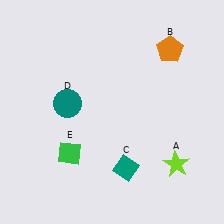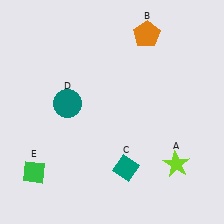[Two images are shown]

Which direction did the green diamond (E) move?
The green diamond (E) moved left.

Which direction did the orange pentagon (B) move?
The orange pentagon (B) moved left.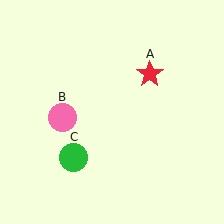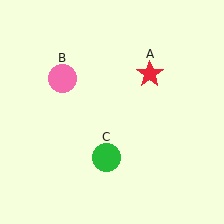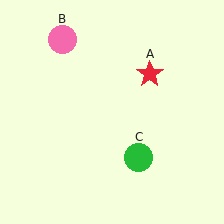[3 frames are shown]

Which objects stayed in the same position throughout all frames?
Red star (object A) remained stationary.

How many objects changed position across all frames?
2 objects changed position: pink circle (object B), green circle (object C).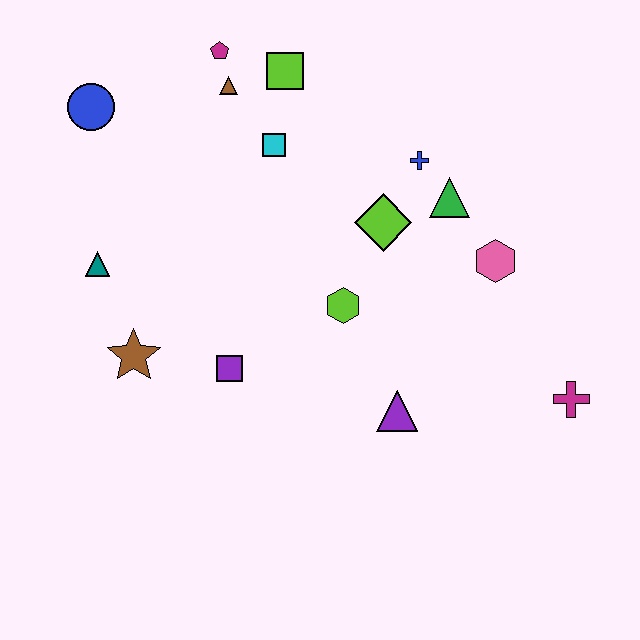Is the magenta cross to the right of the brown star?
Yes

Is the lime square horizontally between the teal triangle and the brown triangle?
No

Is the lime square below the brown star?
No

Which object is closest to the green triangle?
The blue cross is closest to the green triangle.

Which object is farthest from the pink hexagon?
The blue circle is farthest from the pink hexagon.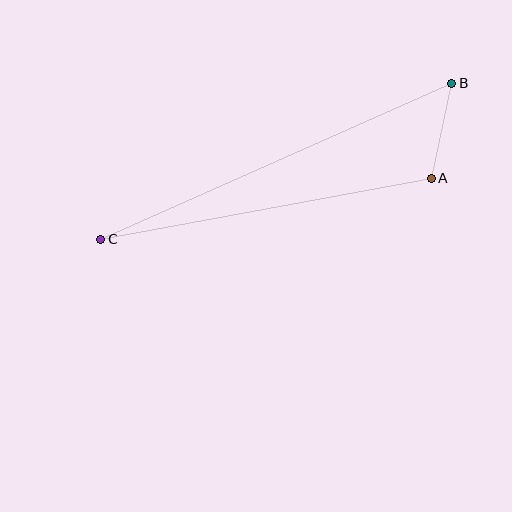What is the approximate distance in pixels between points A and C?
The distance between A and C is approximately 336 pixels.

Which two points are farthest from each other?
Points B and C are farthest from each other.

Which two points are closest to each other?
Points A and B are closest to each other.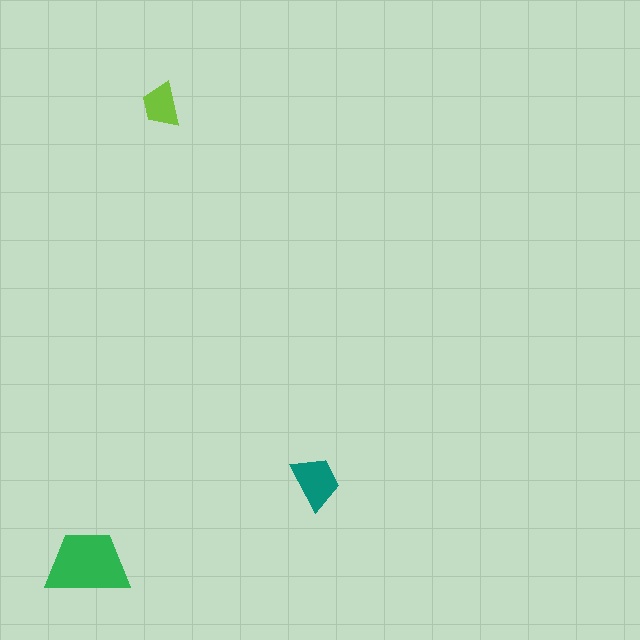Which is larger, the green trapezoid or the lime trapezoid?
The green one.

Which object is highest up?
The lime trapezoid is topmost.